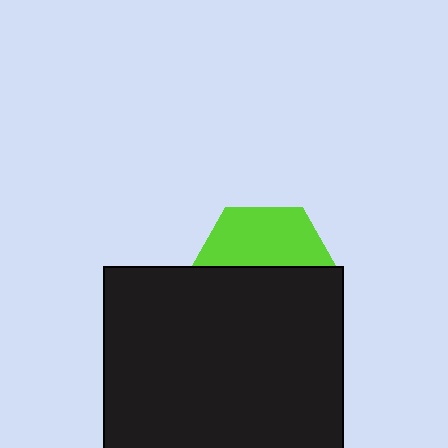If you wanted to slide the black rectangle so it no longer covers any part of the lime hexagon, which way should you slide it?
Slide it down — that is the most direct way to separate the two shapes.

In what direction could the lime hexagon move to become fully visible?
The lime hexagon could move up. That would shift it out from behind the black rectangle entirely.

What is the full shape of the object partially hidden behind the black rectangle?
The partially hidden object is a lime hexagon.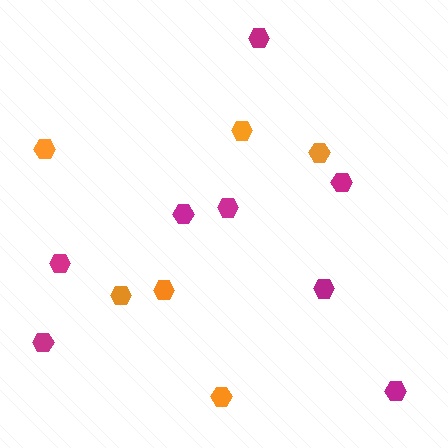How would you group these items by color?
There are 2 groups: one group of magenta hexagons (8) and one group of orange hexagons (6).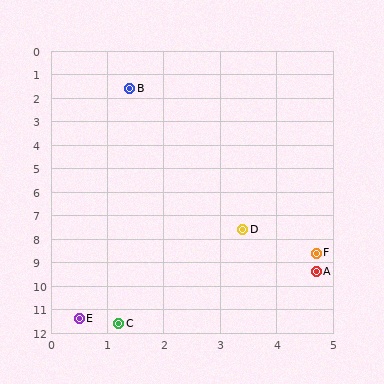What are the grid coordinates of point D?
Point D is at approximately (3.4, 7.6).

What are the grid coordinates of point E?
Point E is at approximately (0.5, 11.4).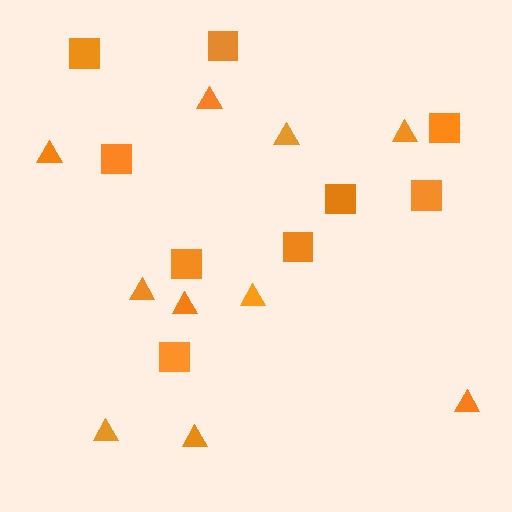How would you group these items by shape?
There are 2 groups: one group of triangles (10) and one group of squares (9).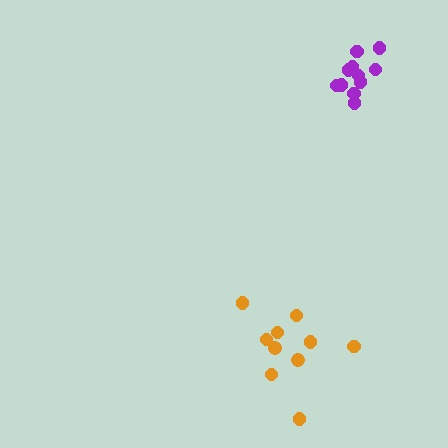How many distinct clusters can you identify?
There are 2 distinct clusters.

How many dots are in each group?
Group 1: 11 dots, Group 2: 10 dots (21 total).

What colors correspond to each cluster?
The clusters are colored: purple, orange.